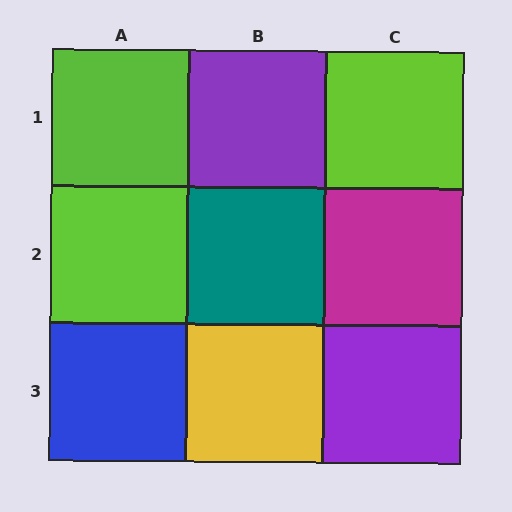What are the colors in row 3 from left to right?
Blue, yellow, purple.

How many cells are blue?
1 cell is blue.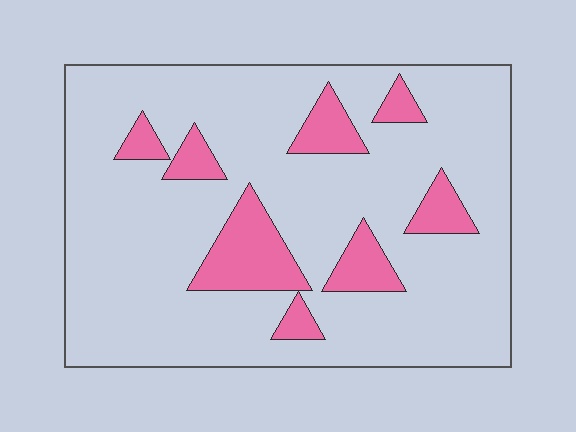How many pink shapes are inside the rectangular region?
8.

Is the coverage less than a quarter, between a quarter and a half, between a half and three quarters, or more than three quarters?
Less than a quarter.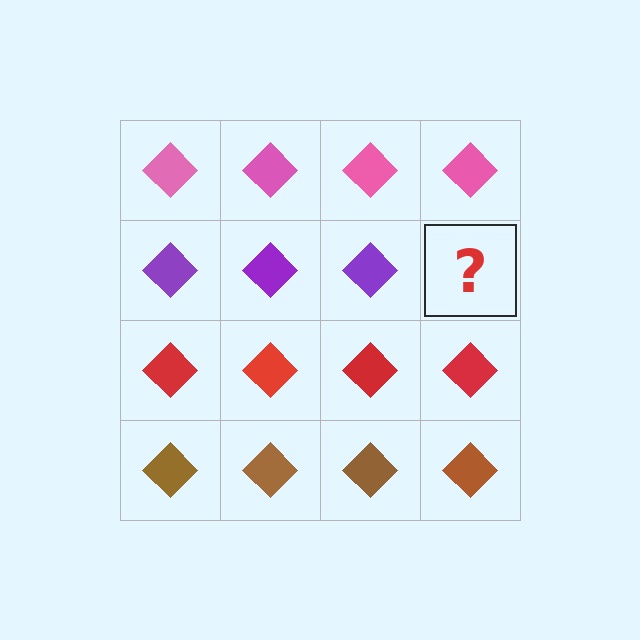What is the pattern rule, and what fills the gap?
The rule is that each row has a consistent color. The gap should be filled with a purple diamond.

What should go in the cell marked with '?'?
The missing cell should contain a purple diamond.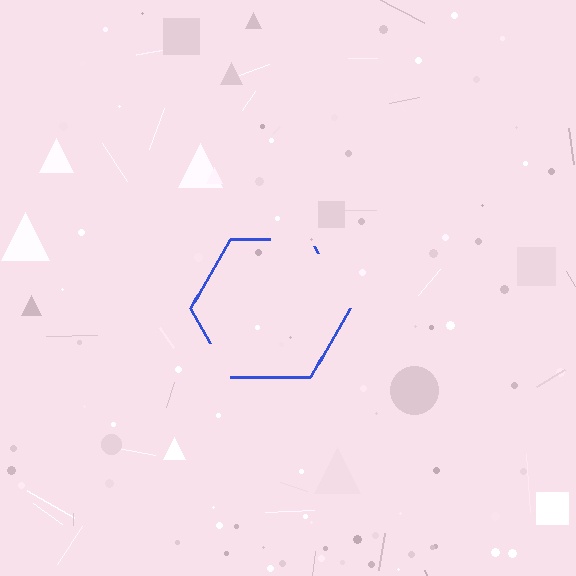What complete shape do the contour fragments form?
The contour fragments form a hexagon.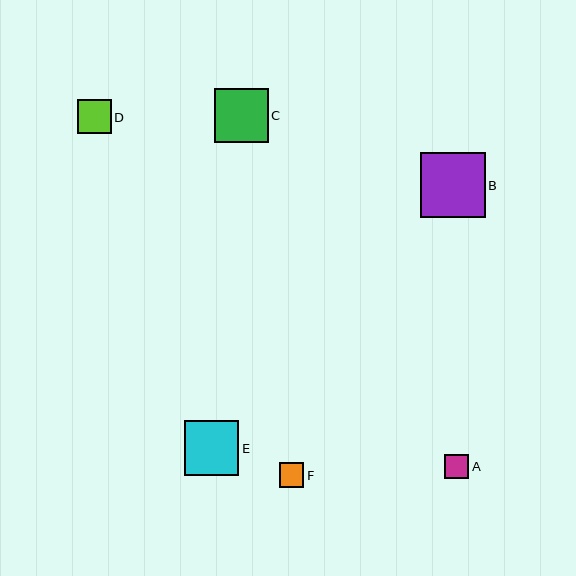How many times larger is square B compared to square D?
Square B is approximately 1.9 times the size of square D.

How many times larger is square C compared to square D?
Square C is approximately 1.6 times the size of square D.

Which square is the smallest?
Square A is the smallest with a size of approximately 24 pixels.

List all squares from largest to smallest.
From largest to smallest: B, E, C, D, F, A.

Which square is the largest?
Square B is the largest with a size of approximately 65 pixels.